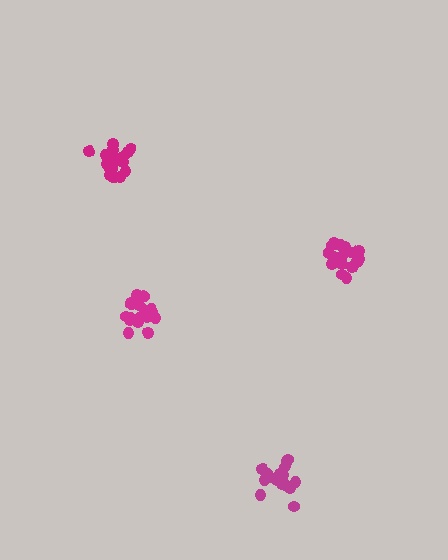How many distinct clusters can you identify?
There are 4 distinct clusters.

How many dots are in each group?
Group 1: 19 dots, Group 2: 21 dots, Group 3: 19 dots, Group 4: 19 dots (78 total).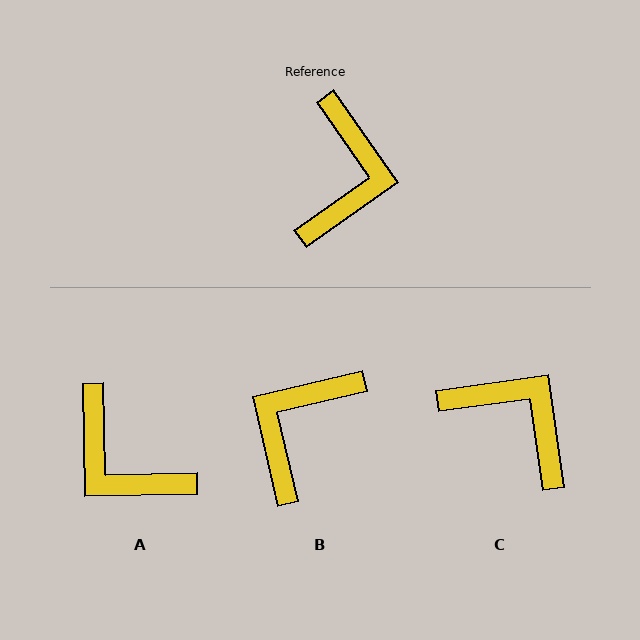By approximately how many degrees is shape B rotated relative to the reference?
Approximately 158 degrees counter-clockwise.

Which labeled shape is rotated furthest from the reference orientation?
B, about 158 degrees away.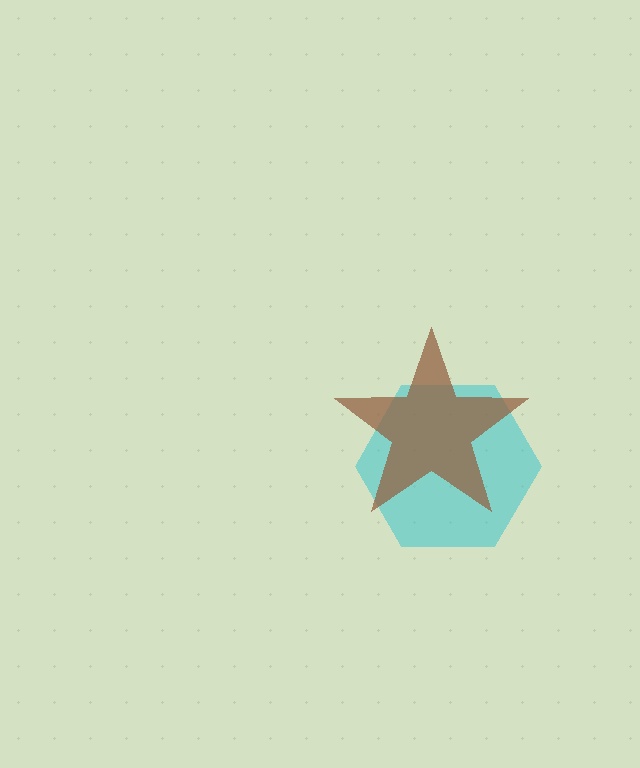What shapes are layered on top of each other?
The layered shapes are: a cyan hexagon, a brown star.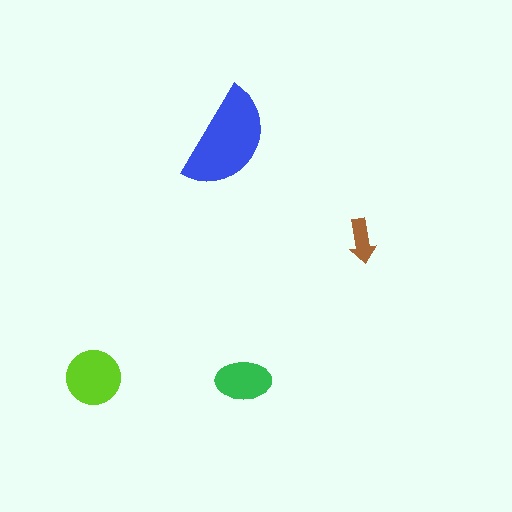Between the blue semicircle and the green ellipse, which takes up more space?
The blue semicircle.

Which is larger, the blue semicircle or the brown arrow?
The blue semicircle.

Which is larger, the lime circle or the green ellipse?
The lime circle.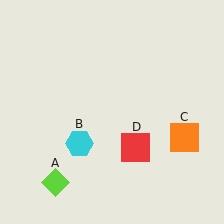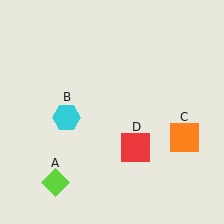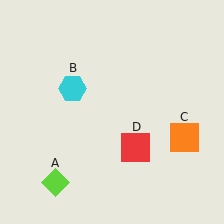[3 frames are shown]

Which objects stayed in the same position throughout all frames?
Lime diamond (object A) and orange square (object C) and red square (object D) remained stationary.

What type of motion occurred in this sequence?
The cyan hexagon (object B) rotated clockwise around the center of the scene.